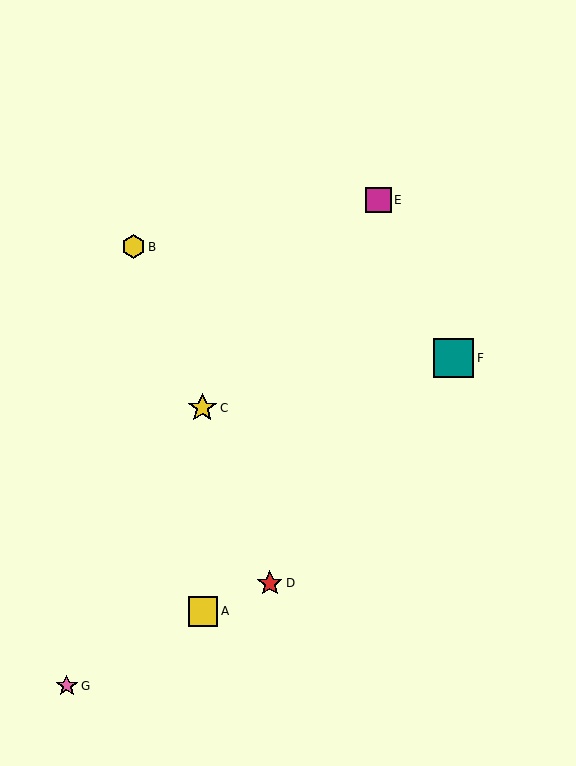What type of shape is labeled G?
Shape G is a pink star.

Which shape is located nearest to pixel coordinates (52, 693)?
The pink star (labeled G) at (67, 686) is nearest to that location.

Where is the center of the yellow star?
The center of the yellow star is at (202, 408).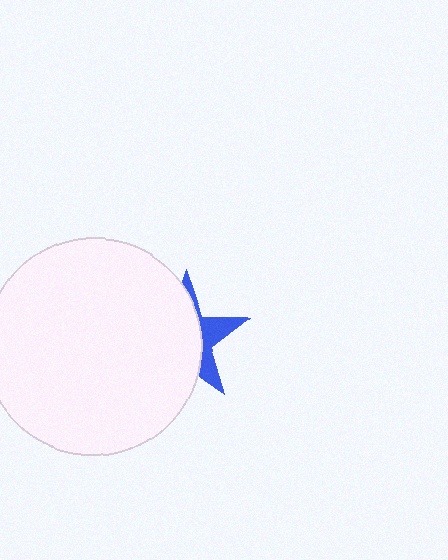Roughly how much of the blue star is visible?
A small part of it is visible (roughly 32%).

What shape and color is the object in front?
The object in front is a white circle.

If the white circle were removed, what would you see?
You would see the complete blue star.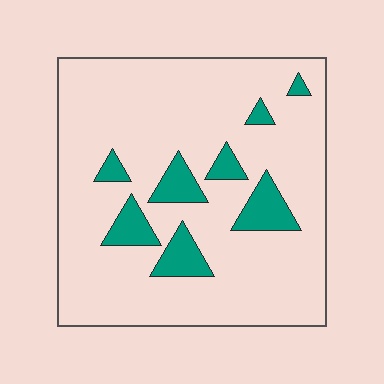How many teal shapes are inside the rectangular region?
8.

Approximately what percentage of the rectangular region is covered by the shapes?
Approximately 15%.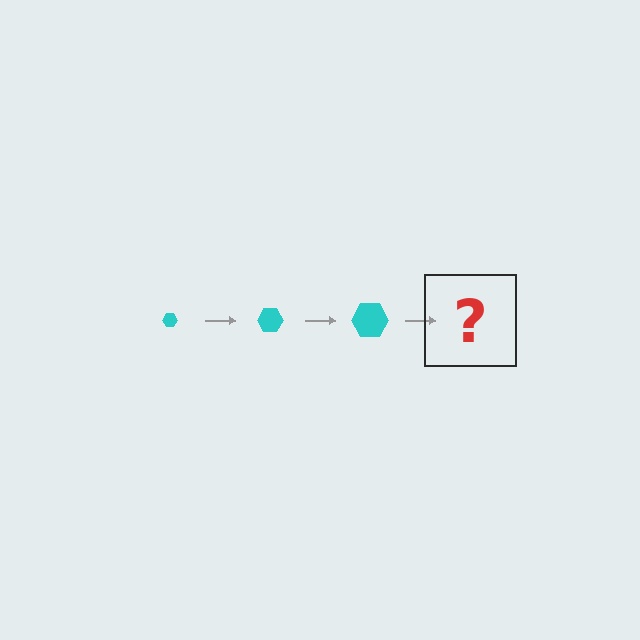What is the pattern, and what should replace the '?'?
The pattern is that the hexagon gets progressively larger each step. The '?' should be a cyan hexagon, larger than the previous one.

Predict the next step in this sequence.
The next step is a cyan hexagon, larger than the previous one.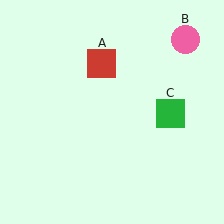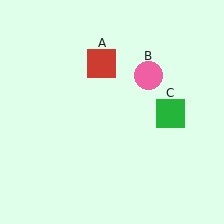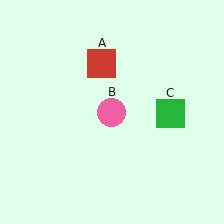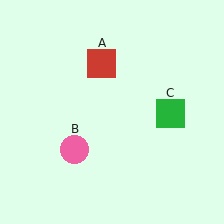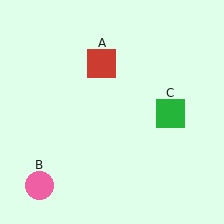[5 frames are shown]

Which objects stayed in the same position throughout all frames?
Red square (object A) and green square (object C) remained stationary.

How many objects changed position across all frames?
1 object changed position: pink circle (object B).